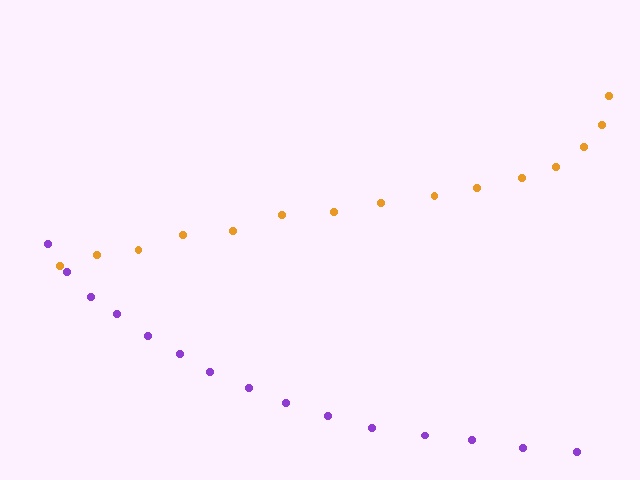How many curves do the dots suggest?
There are 2 distinct paths.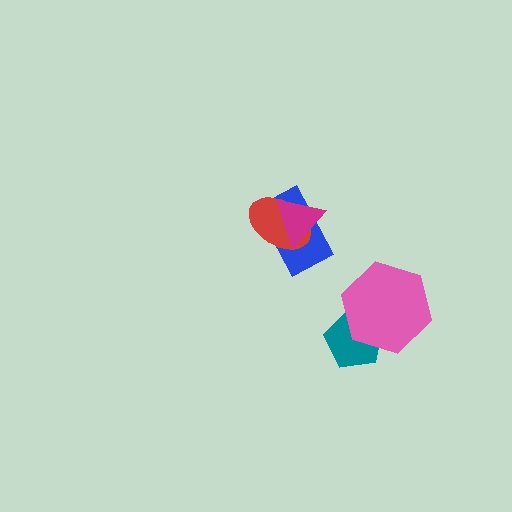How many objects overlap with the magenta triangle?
2 objects overlap with the magenta triangle.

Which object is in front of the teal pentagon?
The pink hexagon is in front of the teal pentagon.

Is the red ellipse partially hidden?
Yes, it is partially covered by another shape.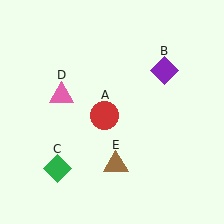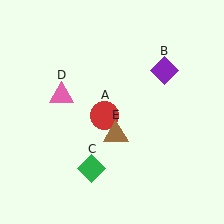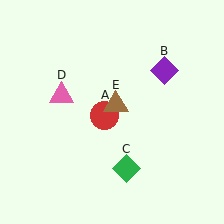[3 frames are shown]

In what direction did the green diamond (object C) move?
The green diamond (object C) moved right.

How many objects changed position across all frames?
2 objects changed position: green diamond (object C), brown triangle (object E).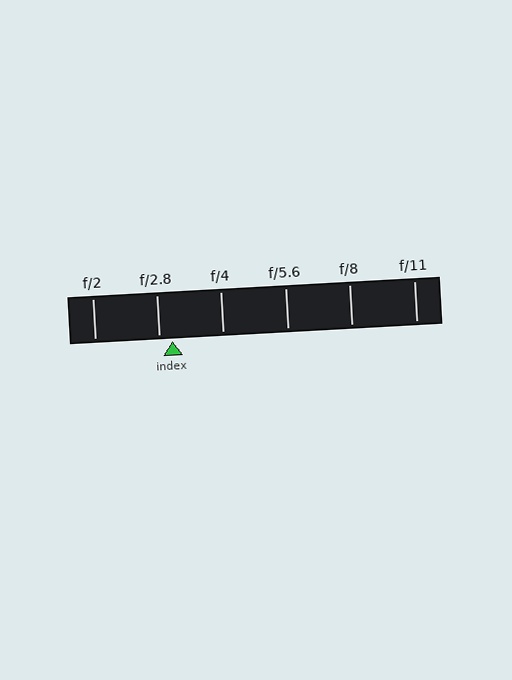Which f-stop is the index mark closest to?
The index mark is closest to f/2.8.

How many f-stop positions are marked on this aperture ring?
There are 6 f-stop positions marked.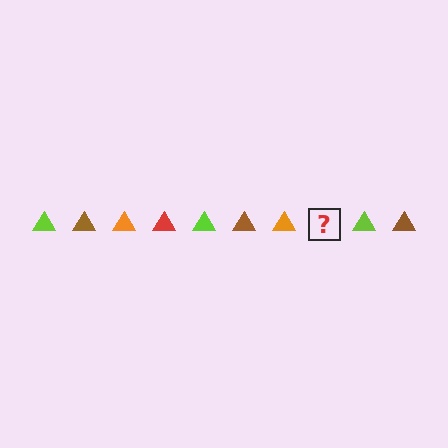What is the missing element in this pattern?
The missing element is a red triangle.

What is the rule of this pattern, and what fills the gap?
The rule is that the pattern cycles through lime, brown, orange, red triangles. The gap should be filled with a red triangle.